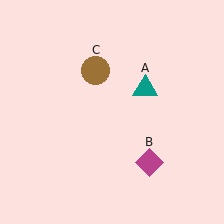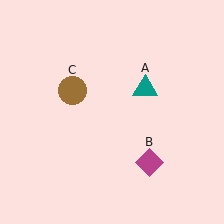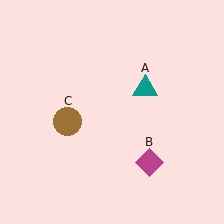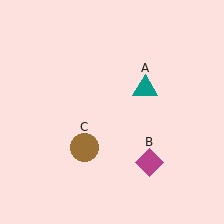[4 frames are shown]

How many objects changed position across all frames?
1 object changed position: brown circle (object C).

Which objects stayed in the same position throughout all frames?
Teal triangle (object A) and magenta diamond (object B) remained stationary.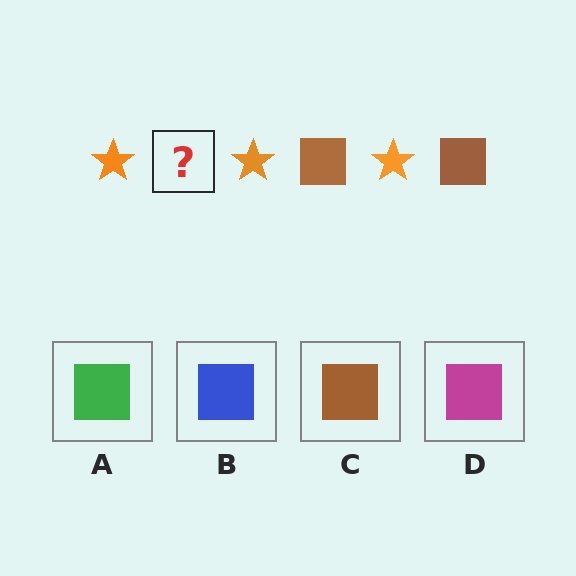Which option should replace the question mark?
Option C.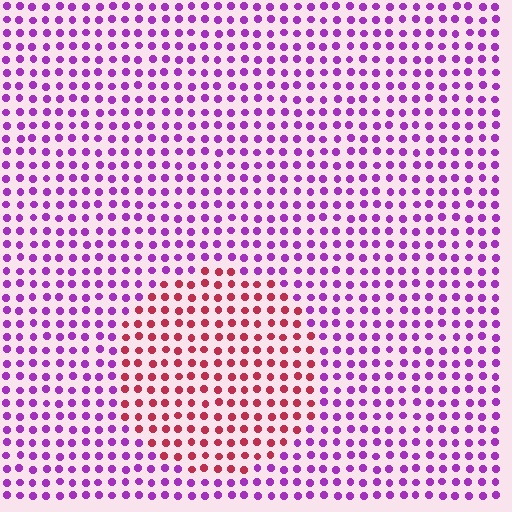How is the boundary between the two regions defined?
The boundary is defined purely by a slight shift in hue (about 58 degrees). Spacing, size, and orientation are identical on both sides.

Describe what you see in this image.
The image is filled with small purple elements in a uniform arrangement. A circle-shaped region is visible where the elements are tinted to a slightly different hue, forming a subtle color boundary.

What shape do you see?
I see a circle.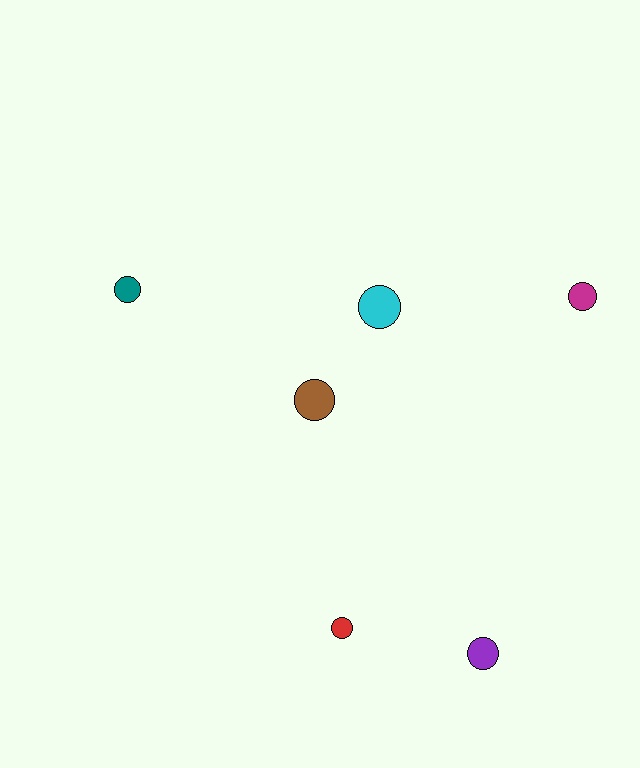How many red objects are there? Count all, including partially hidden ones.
There is 1 red object.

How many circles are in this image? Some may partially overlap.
There are 6 circles.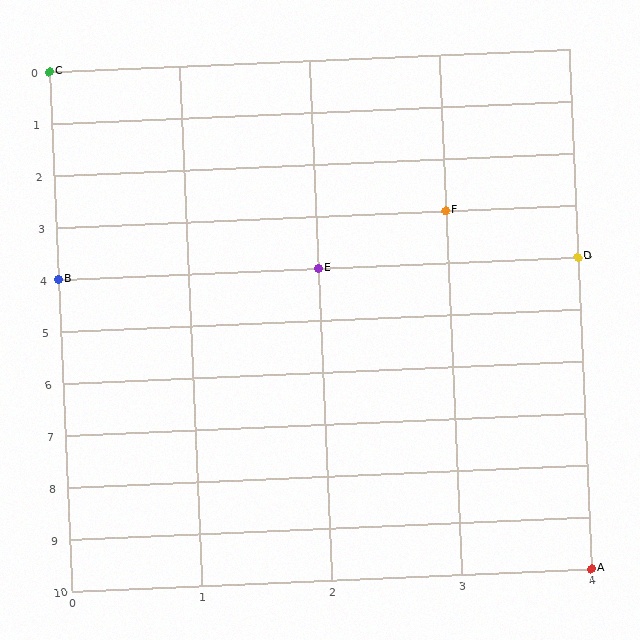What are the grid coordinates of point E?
Point E is at grid coordinates (2, 4).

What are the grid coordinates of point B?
Point B is at grid coordinates (0, 4).